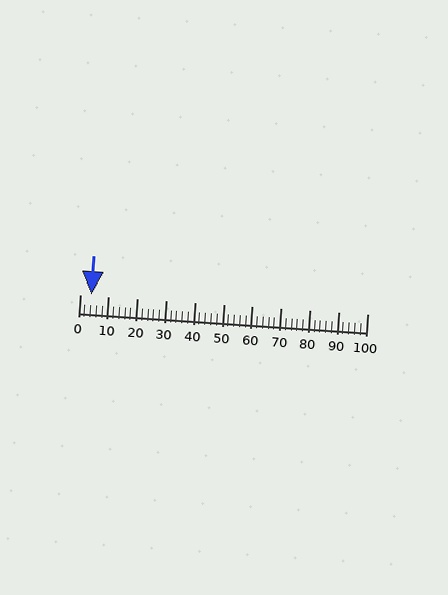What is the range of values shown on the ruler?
The ruler shows values from 0 to 100.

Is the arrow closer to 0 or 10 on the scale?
The arrow is closer to 0.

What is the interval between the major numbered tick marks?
The major tick marks are spaced 10 units apart.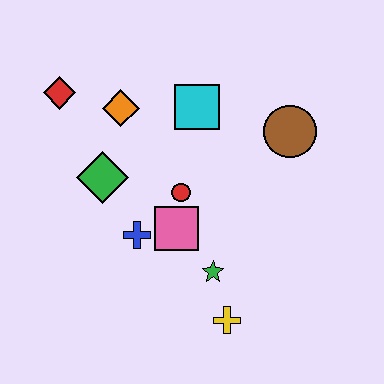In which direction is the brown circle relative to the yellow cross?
The brown circle is above the yellow cross.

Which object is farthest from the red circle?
The red diamond is farthest from the red circle.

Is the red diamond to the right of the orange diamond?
No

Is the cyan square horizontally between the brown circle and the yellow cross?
No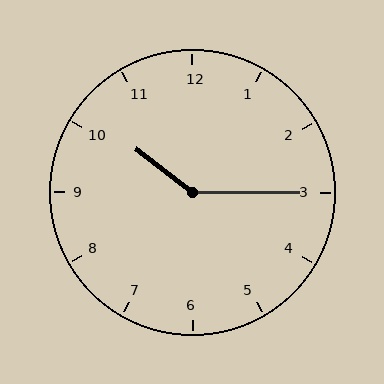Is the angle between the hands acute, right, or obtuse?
It is obtuse.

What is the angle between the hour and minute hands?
Approximately 142 degrees.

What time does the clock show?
10:15.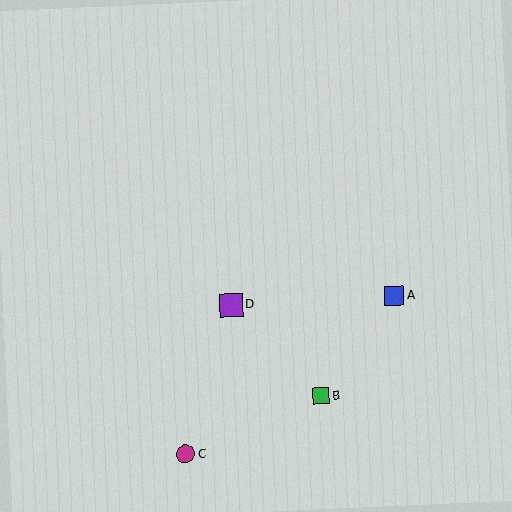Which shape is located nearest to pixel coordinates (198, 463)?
The magenta circle (labeled C) at (185, 454) is nearest to that location.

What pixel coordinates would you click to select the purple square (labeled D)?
Click at (231, 305) to select the purple square D.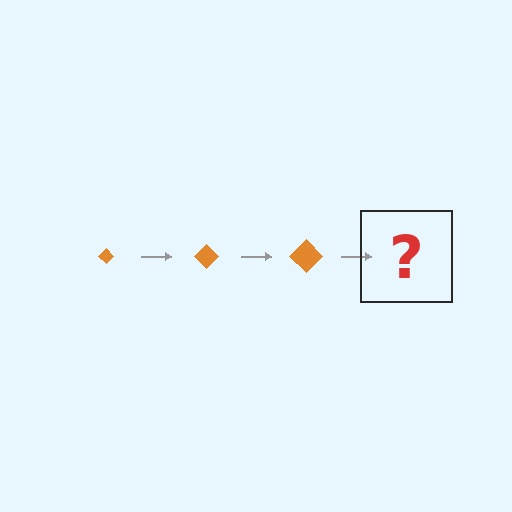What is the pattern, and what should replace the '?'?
The pattern is that the diamond gets progressively larger each step. The '?' should be an orange diamond, larger than the previous one.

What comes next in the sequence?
The next element should be an orange diamond, larger than the previous one.